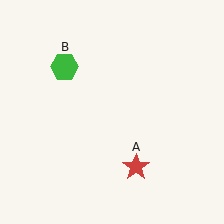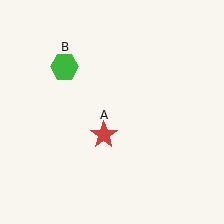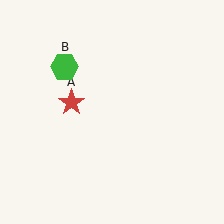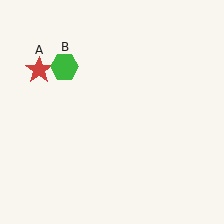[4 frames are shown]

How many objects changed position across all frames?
1 object changed position: red star (object A).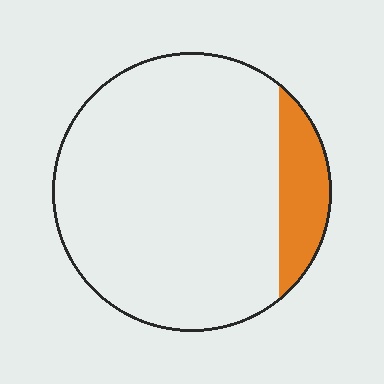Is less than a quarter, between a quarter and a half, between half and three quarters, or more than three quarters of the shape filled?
Less than a quarter.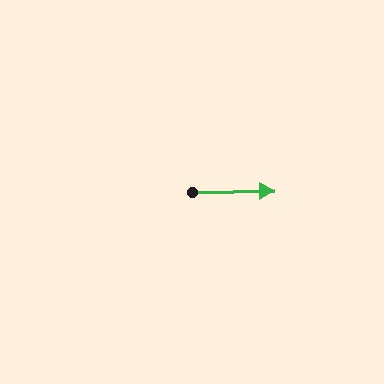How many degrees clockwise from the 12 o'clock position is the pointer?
Approximately 89 degrees.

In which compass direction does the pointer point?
East.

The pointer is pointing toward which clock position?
Roughly 3 o'clock.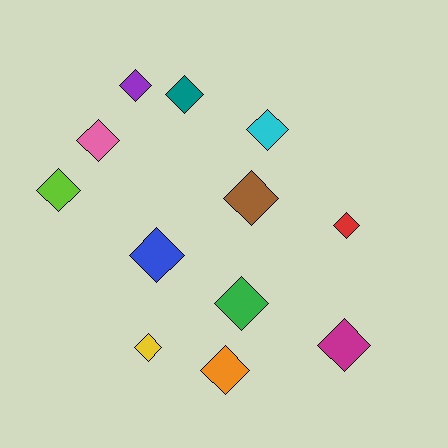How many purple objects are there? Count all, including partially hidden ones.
There is 1 purple object.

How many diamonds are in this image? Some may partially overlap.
There are 12 diamonds.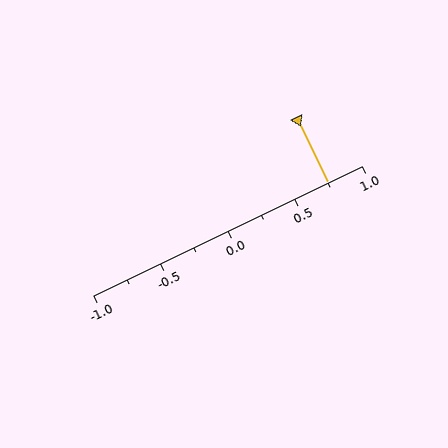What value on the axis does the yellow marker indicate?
The marker indicates approximately 0.75.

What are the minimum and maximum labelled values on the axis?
The axis runs from -1.0 to 1.0.